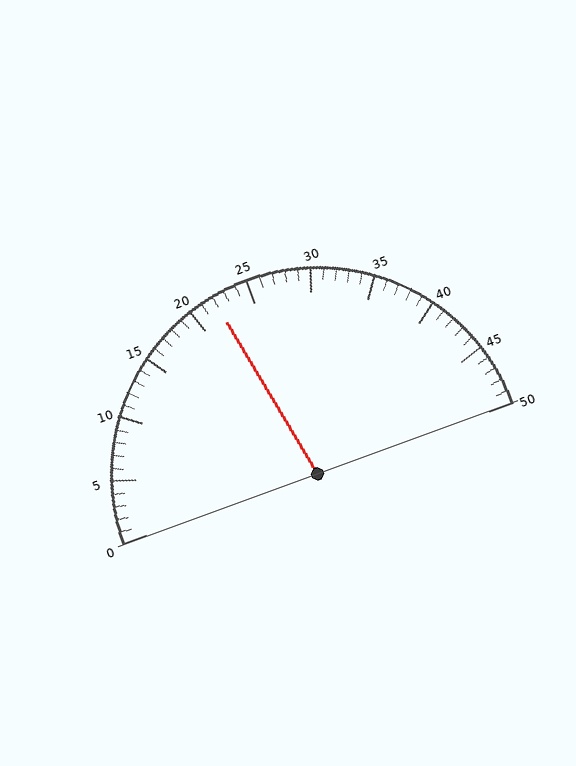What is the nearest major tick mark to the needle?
The nearest major tick mark is 20.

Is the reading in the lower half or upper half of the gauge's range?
The reading is in the lower half of the range (0 to 50).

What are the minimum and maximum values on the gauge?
The gauge ranges from 0 to 50.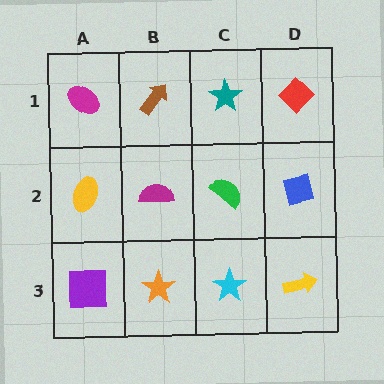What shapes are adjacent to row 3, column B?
A magenta semicircle (row 2, column B), a purple square (row 3, column A), a cyan star (row 3, column C).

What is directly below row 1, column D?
A blue square.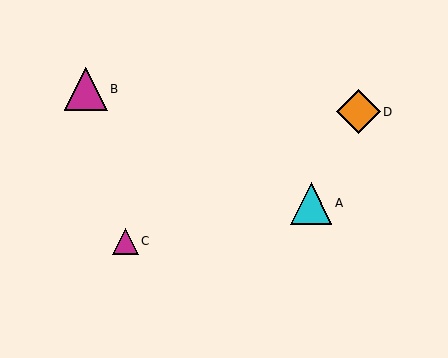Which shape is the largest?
The orange diamond (labeled D) is the largest.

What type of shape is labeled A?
Shape A is a cyan triangle.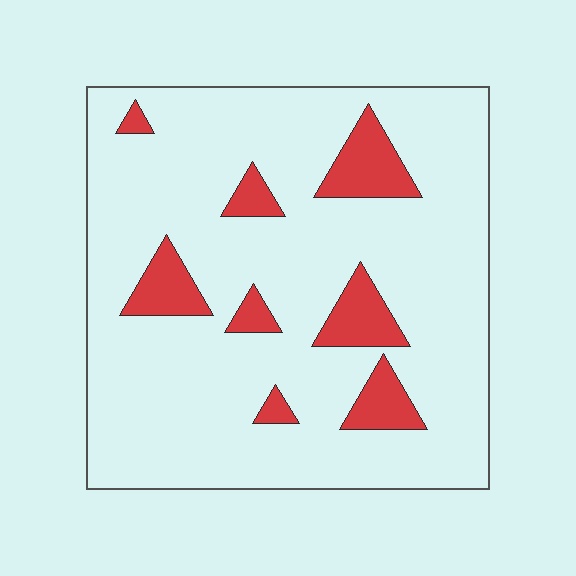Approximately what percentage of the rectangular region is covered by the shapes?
Approximately 15%.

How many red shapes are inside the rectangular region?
8.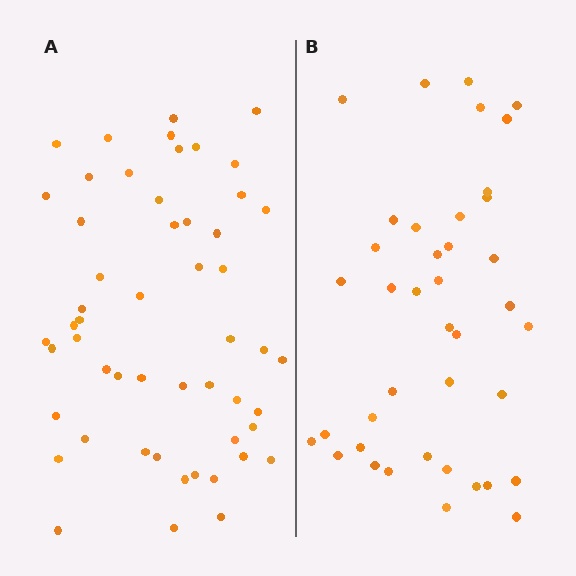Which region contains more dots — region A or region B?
Region A (the left region) has more dots.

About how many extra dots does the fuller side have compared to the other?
Region A has approximately 15 more dots than region B.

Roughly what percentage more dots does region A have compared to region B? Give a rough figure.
About 30% more.